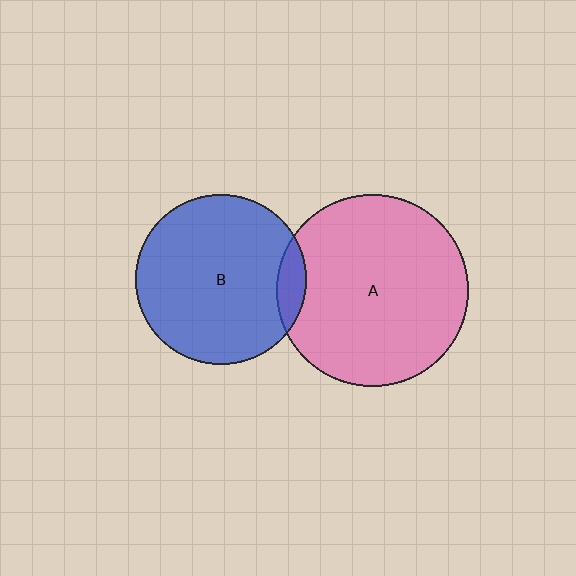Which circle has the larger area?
Circle A (pink).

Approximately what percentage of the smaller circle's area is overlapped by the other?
Approximately 10%.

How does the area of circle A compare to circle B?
Approximately 1.3 times.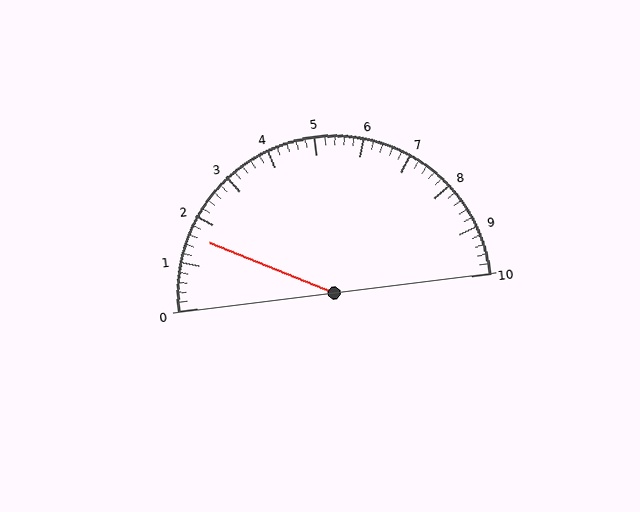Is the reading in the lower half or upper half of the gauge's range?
The reading is in the lower half of the range (0 to 10).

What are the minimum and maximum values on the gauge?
The gauge ranges from 0 to 10.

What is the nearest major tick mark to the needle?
The nearest major tick mark is 2.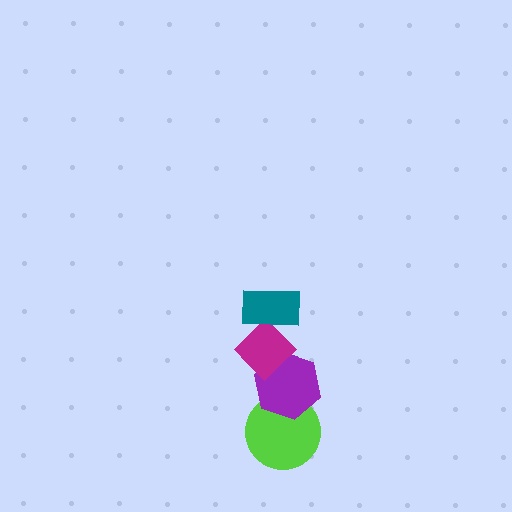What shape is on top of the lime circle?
The purple hexagon is on top of the lime circle.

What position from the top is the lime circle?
The lime circle is 4th from the top.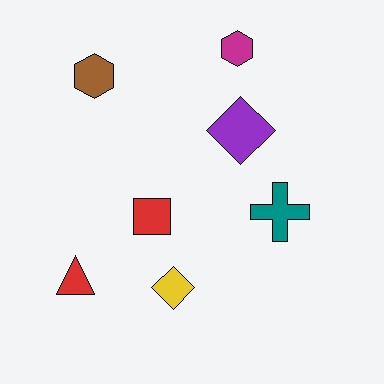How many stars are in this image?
There are no stars.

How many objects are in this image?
There are 7 objects.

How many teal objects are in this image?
There is 1 teal object.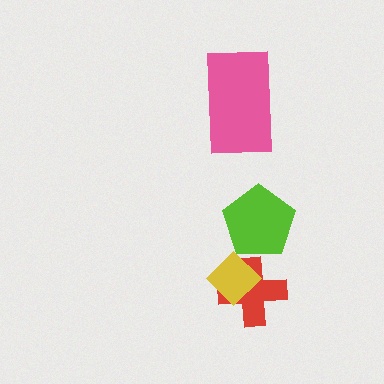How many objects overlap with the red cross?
1 object overlaps with the red cross.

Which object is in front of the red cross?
The yellow diamond is in front of the red cross.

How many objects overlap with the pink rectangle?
0 objects overlap with the pink rectangle.